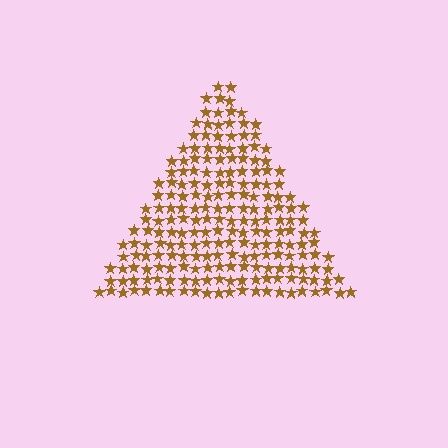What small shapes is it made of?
It is made of small stars.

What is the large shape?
The large shape is a triangle.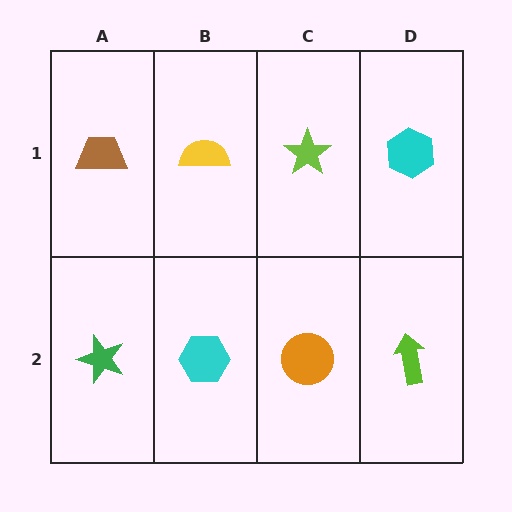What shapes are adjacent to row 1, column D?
A lime arrow (row 2, column D), a lime star (row 1, column C).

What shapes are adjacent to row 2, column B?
A yellow semicircle (row 1, column B), a green star (row 2, column A), an orange circle (row 2, column C).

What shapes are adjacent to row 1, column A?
A green star (row 2, column A), a yellow semicircle (row 1, column B).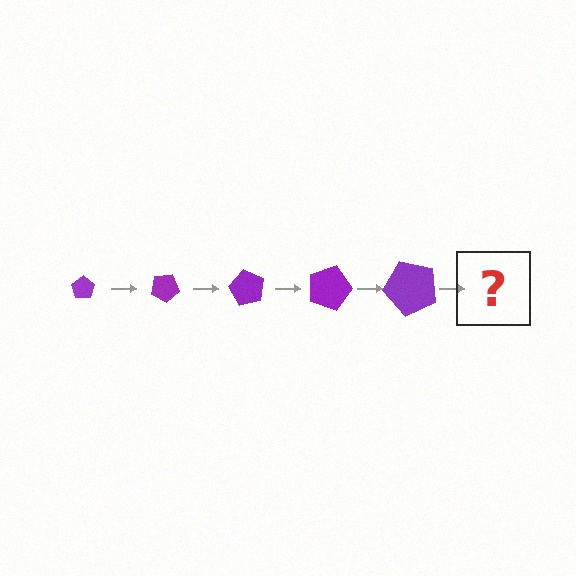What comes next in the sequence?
The next element should be a pentagon, larger than the previous one and rotated 150 degrees from the start.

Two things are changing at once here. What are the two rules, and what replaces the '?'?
The two rules are that the pentagon grows larger each step and it rotates 30 degrees each step. The '?' should be a pentagon, larger than the previous one and rotated 150 degrees from the start.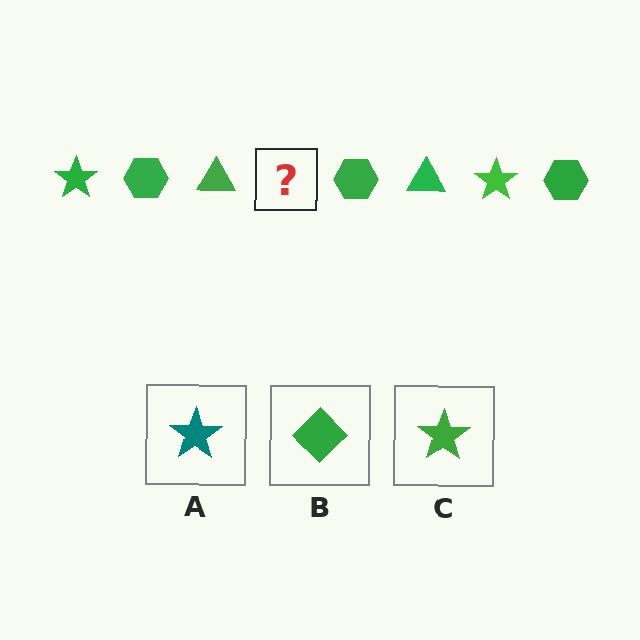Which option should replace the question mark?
Option C.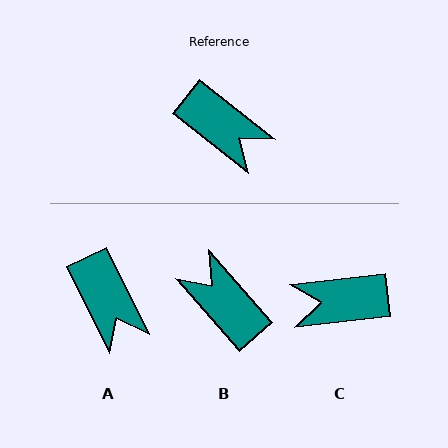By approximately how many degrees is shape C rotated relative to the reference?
Approximately 135 degrees clockwise.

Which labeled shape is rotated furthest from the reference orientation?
B, about 169 degrees away.